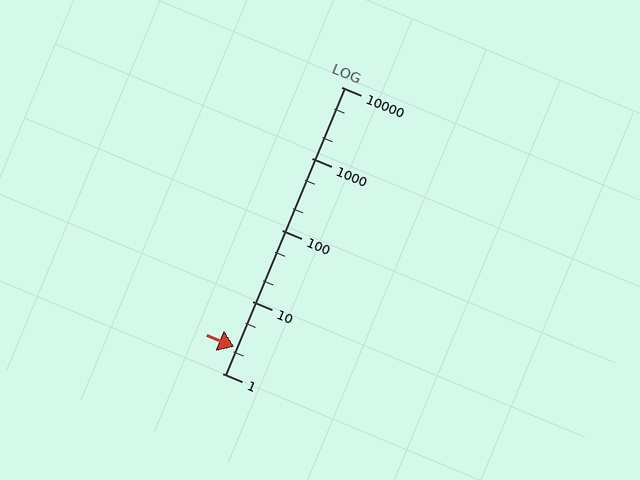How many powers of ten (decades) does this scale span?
The scale spans 4 decades, from 1 to 10000.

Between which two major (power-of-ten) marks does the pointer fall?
The pointer is between 1 and 10.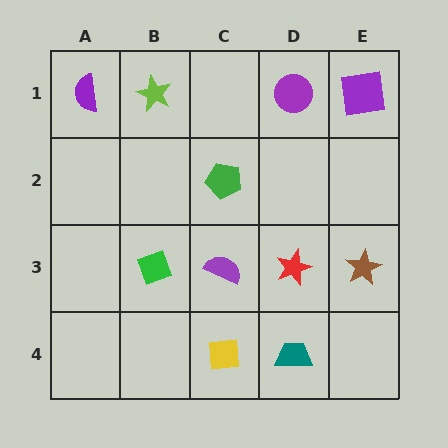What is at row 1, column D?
A purple circle.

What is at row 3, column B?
A green diamond.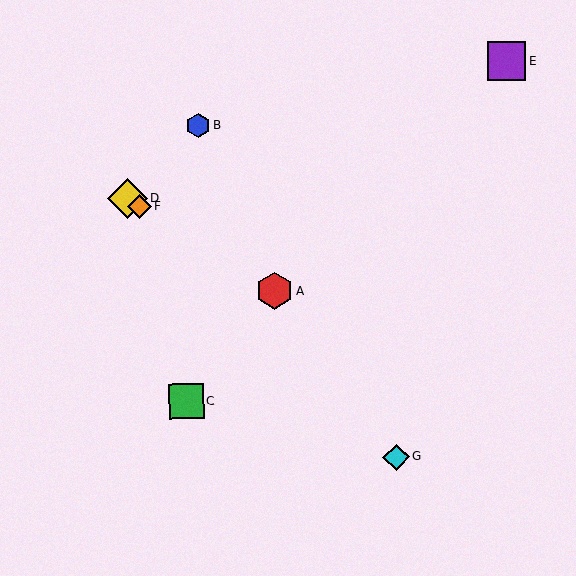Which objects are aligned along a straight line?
Objects A, D, F are aligned along a straight line.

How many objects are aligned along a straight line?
3 objects (A, D, F) are aligned along a straight line.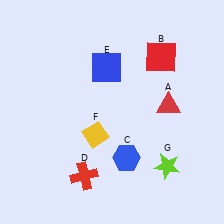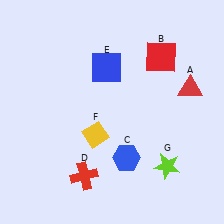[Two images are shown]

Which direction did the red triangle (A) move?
The red triangle (A) moved right.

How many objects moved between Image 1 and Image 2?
1 object moved between the two images.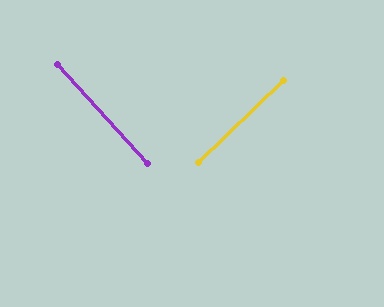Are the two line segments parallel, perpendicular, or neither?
Perpendicular — they meet at approximately 89°.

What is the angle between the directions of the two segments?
Approximately 89 degrees.